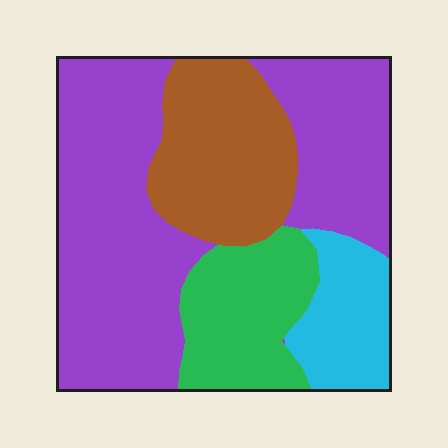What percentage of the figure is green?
Green covers about 15% of the figure.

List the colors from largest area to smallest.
From largest to smallest: purple, brown, green, cyan.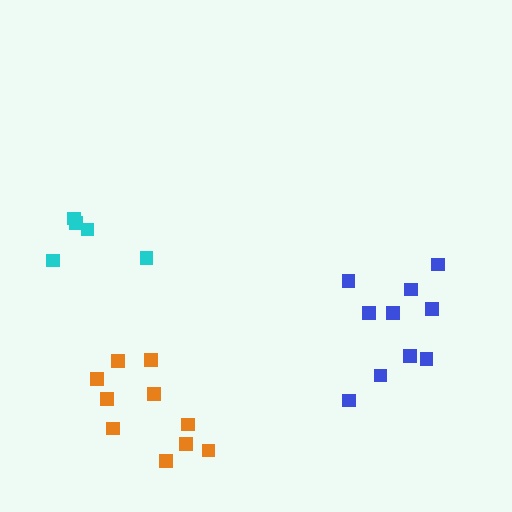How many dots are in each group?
Group 1: 10 dots, Group 2: 10 dots, Group 3: 6 dots (26 total).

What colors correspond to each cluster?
The clusters are colored: orange, blue, cyan.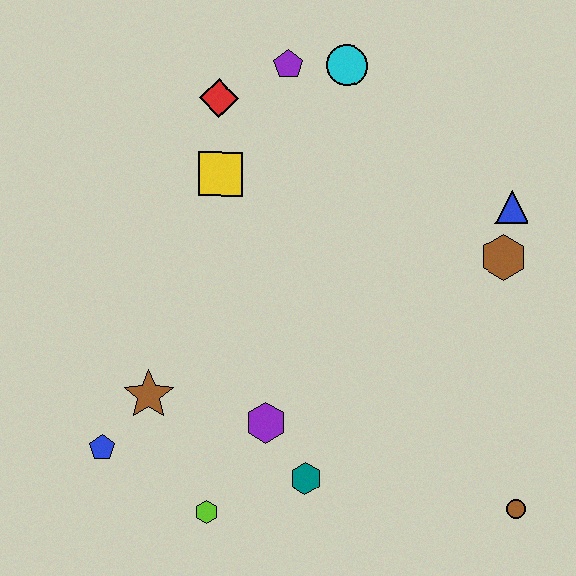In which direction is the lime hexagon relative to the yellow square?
The lime hexagon is below the yellow square.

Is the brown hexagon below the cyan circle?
Yes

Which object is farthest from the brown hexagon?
The blue pentagon is farthest from the brown hexagon.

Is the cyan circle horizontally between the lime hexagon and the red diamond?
No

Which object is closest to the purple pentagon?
The cyan circle is closest to the purple pentagon.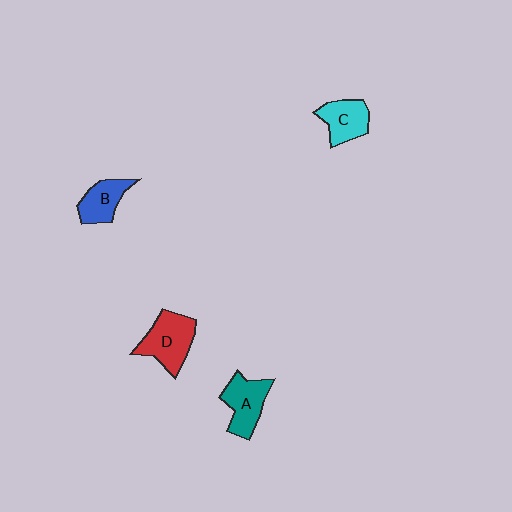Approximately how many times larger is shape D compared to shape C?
Approximately 1.3 times.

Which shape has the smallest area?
Shape B (blue).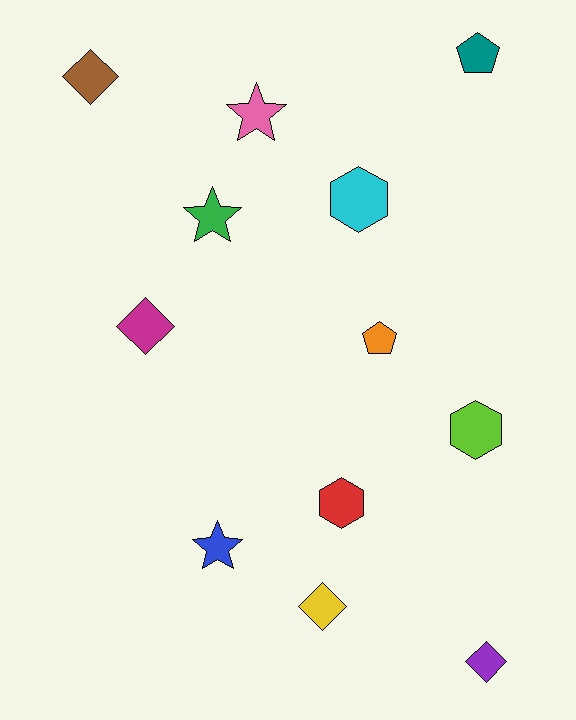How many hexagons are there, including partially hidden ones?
There are 3 hexagons.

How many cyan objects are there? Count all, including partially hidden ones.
There is 1 cyan object.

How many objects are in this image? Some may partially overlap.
There are 12 objects.